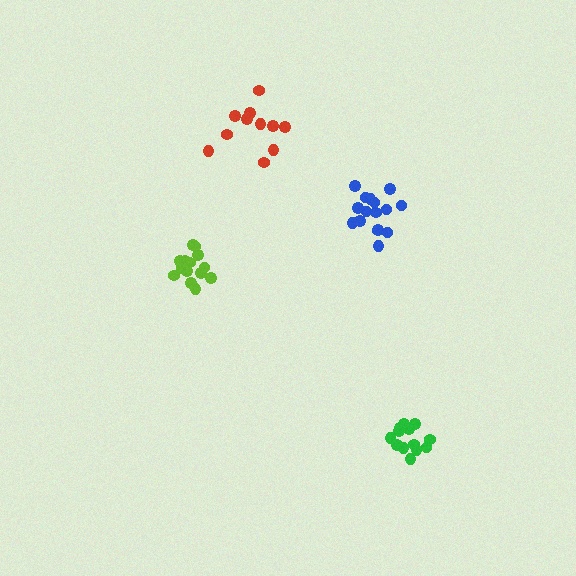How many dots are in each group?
Group 1: 14 dots, Group 2: 16 dots, Group 3: 13 dots, Group 4: 11 dots (54 total).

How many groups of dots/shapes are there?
There are 4 groups.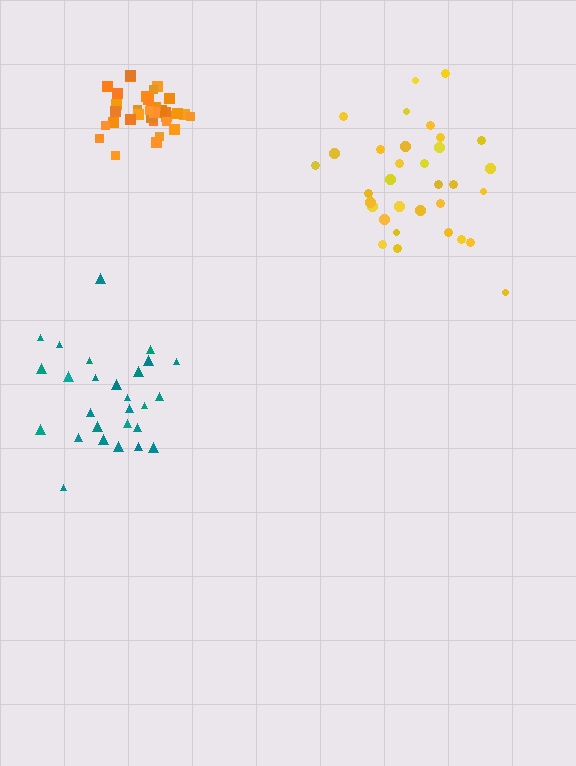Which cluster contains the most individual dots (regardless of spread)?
Orange (35).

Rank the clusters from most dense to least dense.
orange, yellow, teal.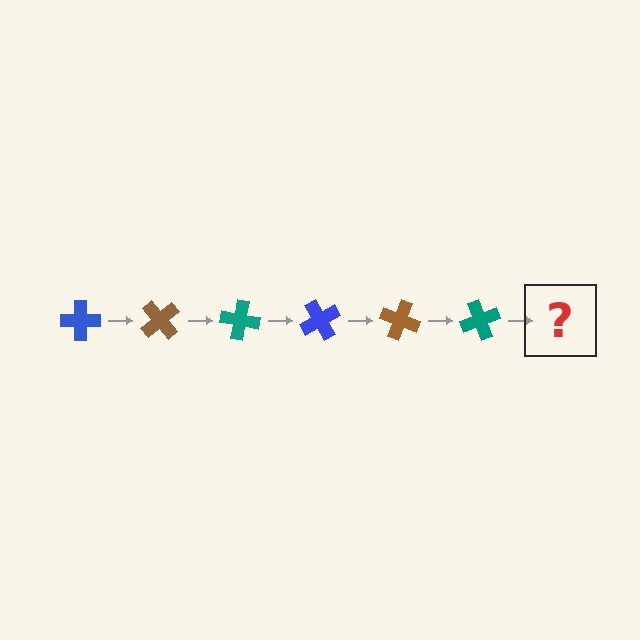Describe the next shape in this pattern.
It should be a blue cross, rotated 300 degrees from the start.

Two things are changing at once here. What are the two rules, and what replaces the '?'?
The two rules are that it rotates 50 degrees each step and the color cycles through blue, brown, and teal. The '?' should be a blue cross, rotated 300 degrees from the start.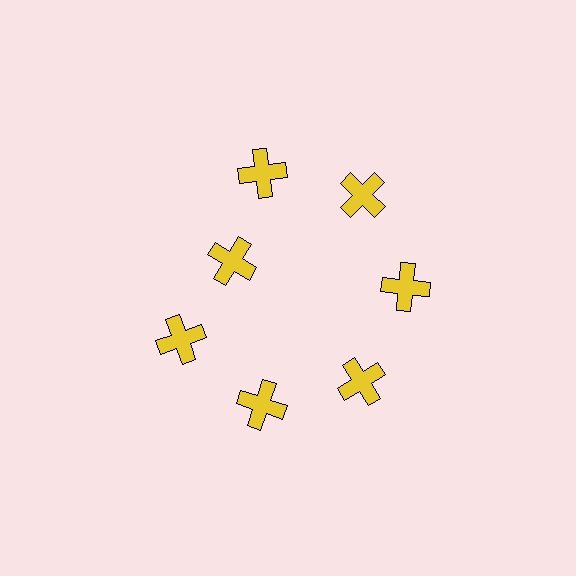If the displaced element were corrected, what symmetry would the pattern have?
It would have 7-fold rotational symmetry — the pattern would map onto itself every 51 degrees.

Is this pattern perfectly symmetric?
No. The 7 yellow crosses are arranged in a ring, but one element near the 10 o'clock position is pulled inward toward the center, breaking the 7-fold rotational symmetry.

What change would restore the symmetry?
The symmetry would be restored by moving it outward, back onto the ring so that all 7 crosses sit at equal angles and equal distance from the center.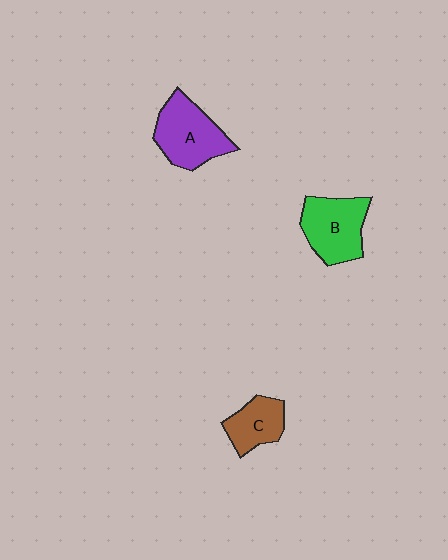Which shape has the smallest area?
Shape C (brown).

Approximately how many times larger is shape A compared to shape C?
Approximately 1.5 times.